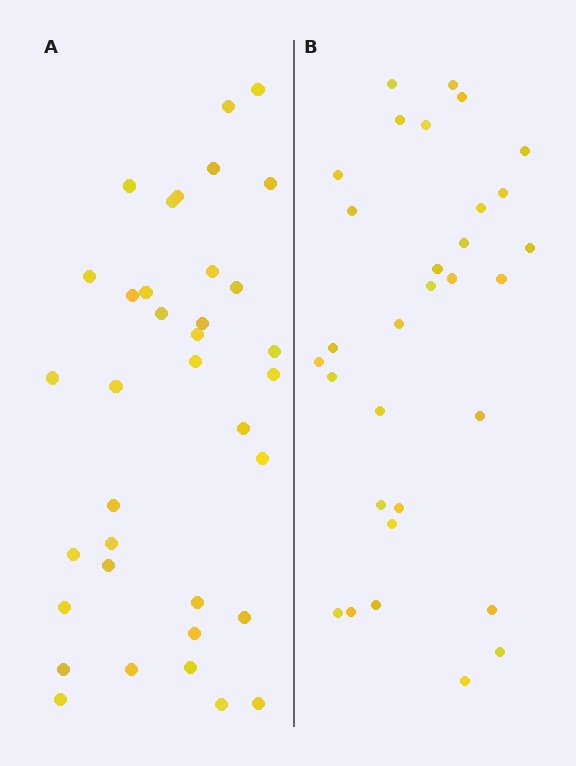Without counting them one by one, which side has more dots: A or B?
Region A (the left region) has more dots.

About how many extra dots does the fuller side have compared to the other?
Region A has about 5 more dots than region B.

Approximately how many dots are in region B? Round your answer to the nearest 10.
About 30 dots. (The exact count is 31, which rounds to 30.)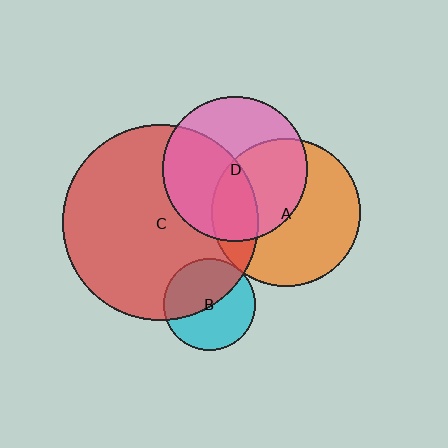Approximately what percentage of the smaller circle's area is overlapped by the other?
Approximately 20%.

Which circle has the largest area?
Circle C (red).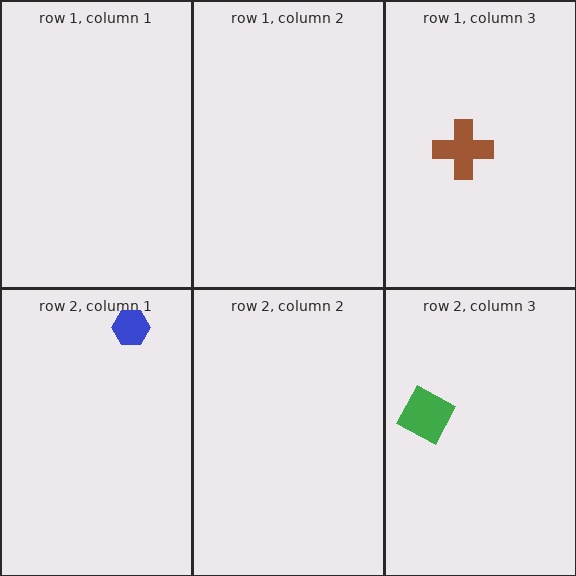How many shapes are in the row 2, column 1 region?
1.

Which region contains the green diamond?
The row 2, column 3 region.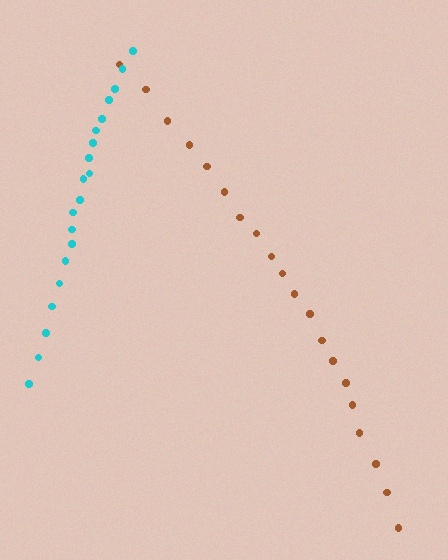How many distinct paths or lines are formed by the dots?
There are 2 distinct paths.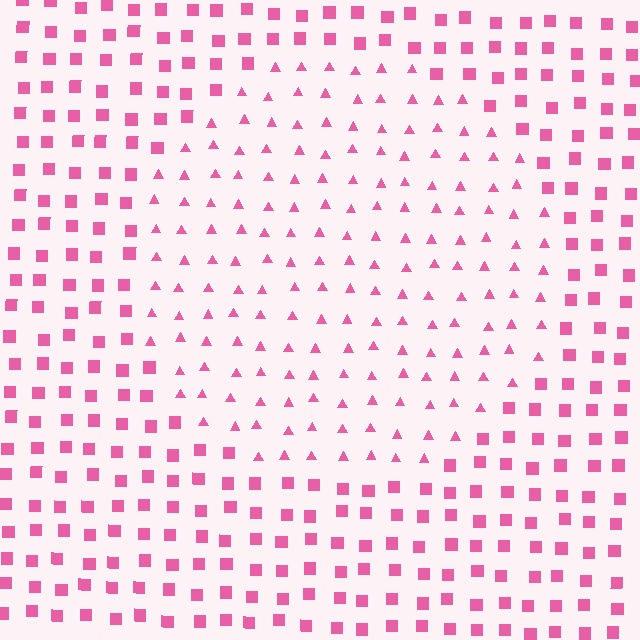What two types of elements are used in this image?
The image uses triangles inside the circle region and squares outside it.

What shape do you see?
I see a circle.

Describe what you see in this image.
The image is filled with small pink elements arranged in a uniform grid. A circle-shaped region contains triangles, while the surrounding area contains squares. The boundary is defined purely by the change in element shape.